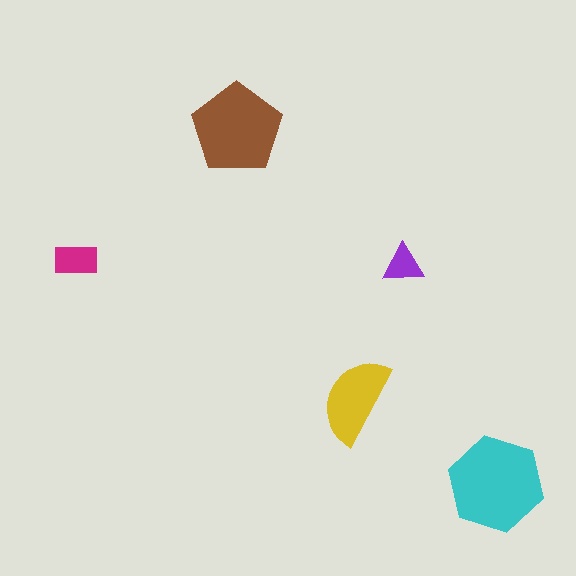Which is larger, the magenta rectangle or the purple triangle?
The magenta rectangle.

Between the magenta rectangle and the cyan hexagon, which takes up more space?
The cyan hexagon.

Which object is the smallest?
The purple triangle.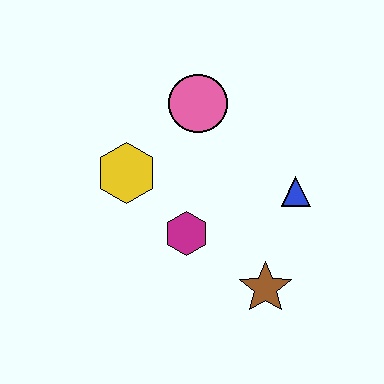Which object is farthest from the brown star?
The pink circle is farthest from the brown star.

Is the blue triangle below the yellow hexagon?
Yes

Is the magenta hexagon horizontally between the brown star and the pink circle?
No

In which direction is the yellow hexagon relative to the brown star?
The yellow hexagon is to the left of the brown star.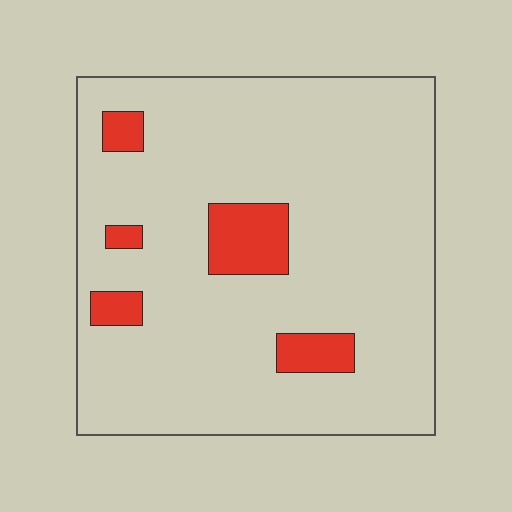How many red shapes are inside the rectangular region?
5.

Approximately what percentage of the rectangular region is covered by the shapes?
Approximately 10%.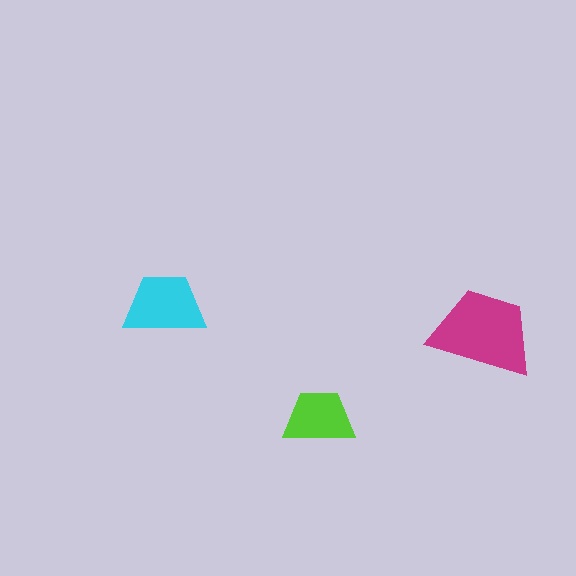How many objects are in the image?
There are 3 objects in the image.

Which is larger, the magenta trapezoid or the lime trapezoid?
The magenta one.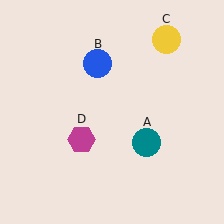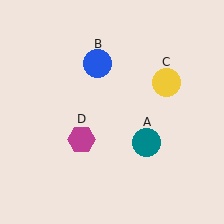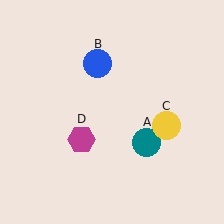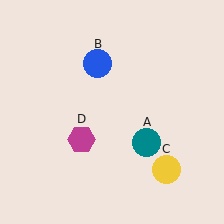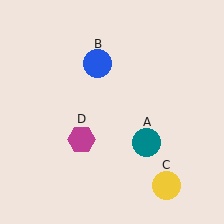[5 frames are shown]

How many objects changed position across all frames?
1 object changed position: yellow circle (object C).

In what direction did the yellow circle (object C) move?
The yellow circle (object C) moved down.